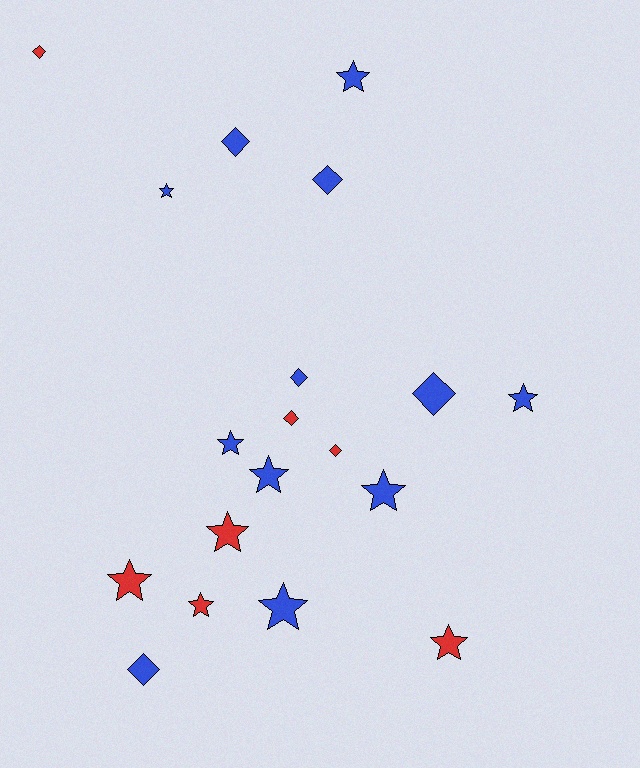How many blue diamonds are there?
There are 5 blue diamonds.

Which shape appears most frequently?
Star, with 11 objects.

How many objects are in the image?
There are 19 objects.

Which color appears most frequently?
Blue, with 12 objects.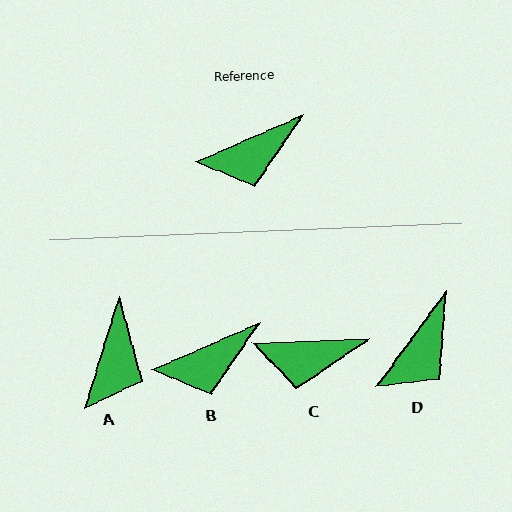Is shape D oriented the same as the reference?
No, it is off by about 30 degrees.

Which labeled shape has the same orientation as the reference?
B.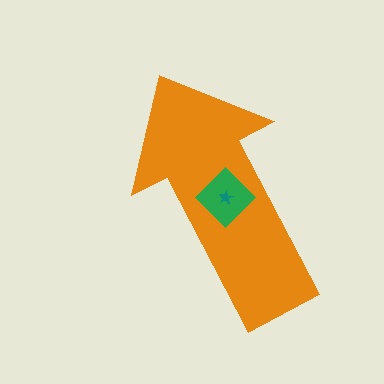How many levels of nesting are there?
3.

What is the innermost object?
The teal star.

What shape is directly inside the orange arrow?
The green diamond.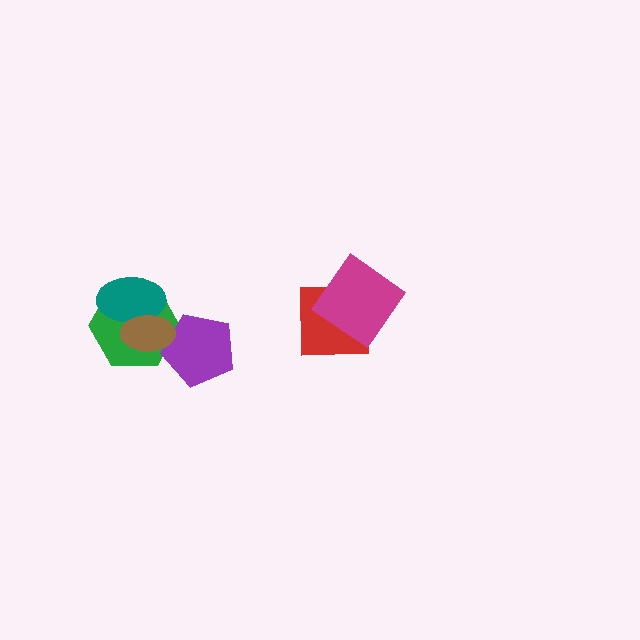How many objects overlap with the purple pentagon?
2 objects overlap with the purple pentagon.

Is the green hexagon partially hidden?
Yes, it is partially covered by another shape.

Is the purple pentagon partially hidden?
Yes, it is partially covered by another shape.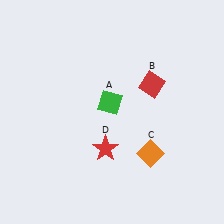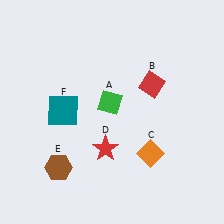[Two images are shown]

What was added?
A brown hexagon (E), a teal square (F) were added in Image 2.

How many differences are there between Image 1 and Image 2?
There are 2 differences between the two images.